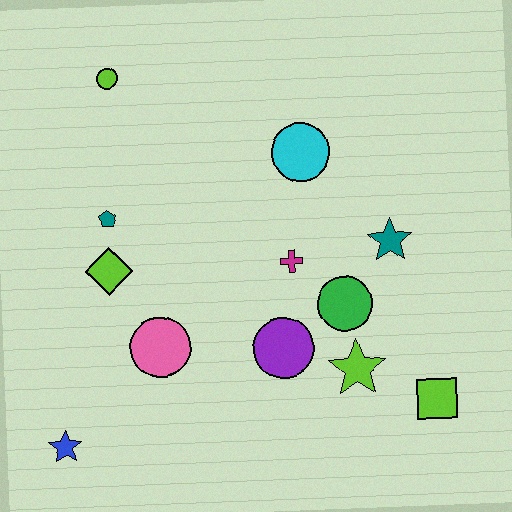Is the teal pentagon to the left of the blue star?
No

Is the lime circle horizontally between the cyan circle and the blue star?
Yes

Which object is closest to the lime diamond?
The teal pentagon is closest to the lime diamond.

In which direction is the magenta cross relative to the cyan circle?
The magenta cross is below the cyan circle.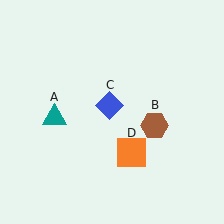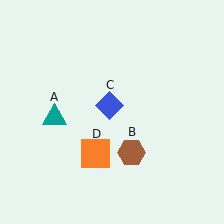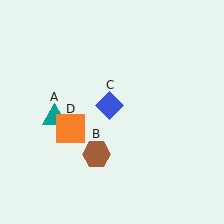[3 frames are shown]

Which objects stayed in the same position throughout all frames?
Teal triangle (object A) and blue diamond (object C) remained stationary.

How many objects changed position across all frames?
2 objects changed position: brown hexagon (object B), orange square (object D).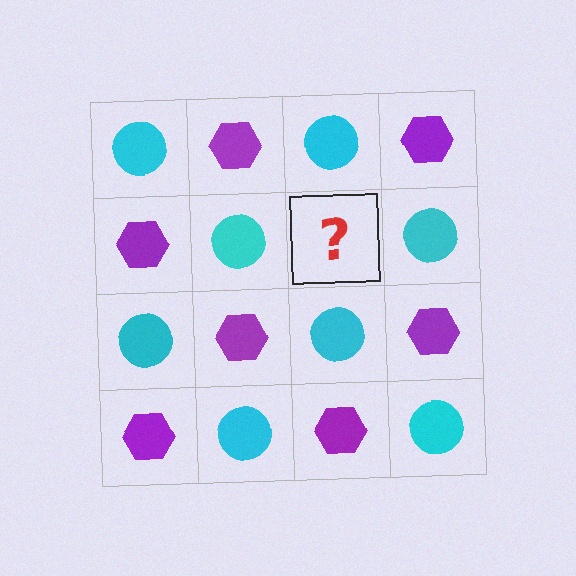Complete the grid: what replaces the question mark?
The question mark should be replaced with a purple hexagon.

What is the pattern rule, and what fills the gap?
The rule is that it alternates cyan circle and purple hexagon in a checkerboard pattern. The gap should be filled with a purple hexagon.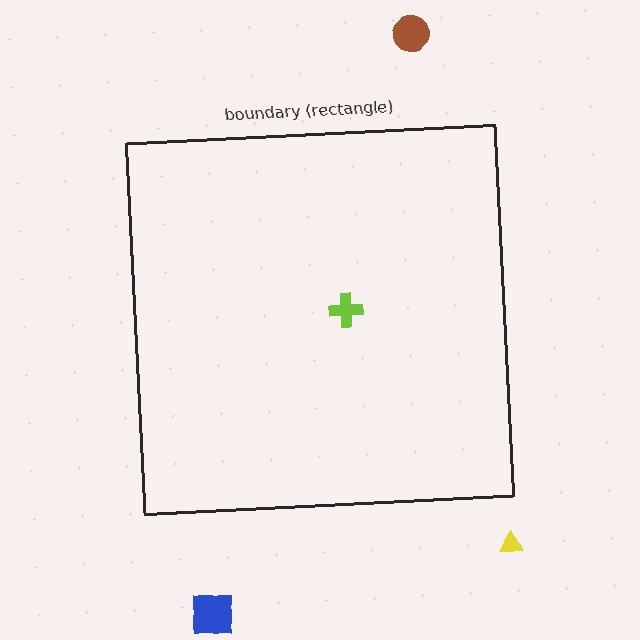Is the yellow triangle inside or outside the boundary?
Outside.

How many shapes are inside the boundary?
1 inside, 3 outside.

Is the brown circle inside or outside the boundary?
Outside.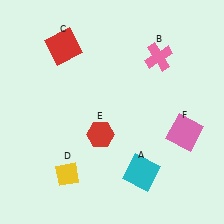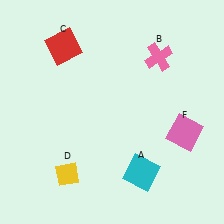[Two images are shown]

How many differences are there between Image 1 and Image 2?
There is 1 difference between the two images.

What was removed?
The red hexagon (E) was removed in Image 2.